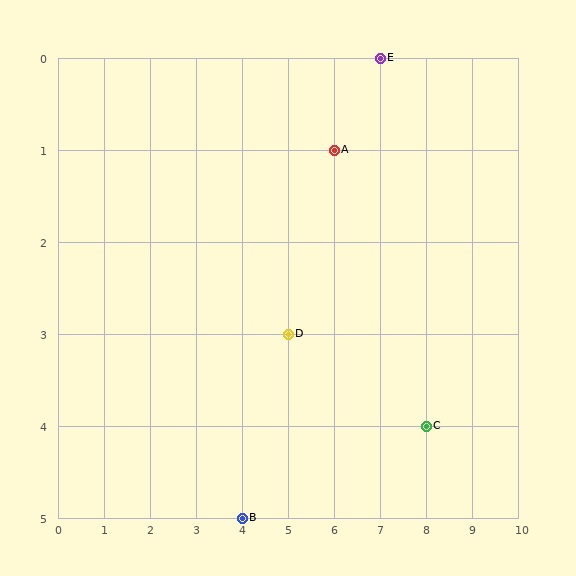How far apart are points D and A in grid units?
Points D and A are 1 column and 2 rows apart (about 2.2 grid units diagonally).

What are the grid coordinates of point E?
Point E is at grid coordinates (7, 0).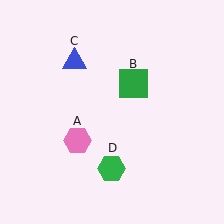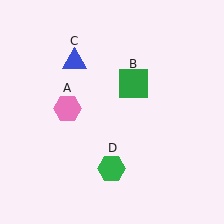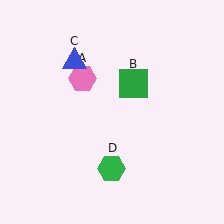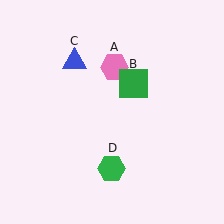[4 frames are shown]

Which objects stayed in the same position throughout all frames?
Green square (object B) and blue triangle (object C) and green hexagon (object D) remained stationary.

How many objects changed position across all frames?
1 object changed position: pink hexagon (object A).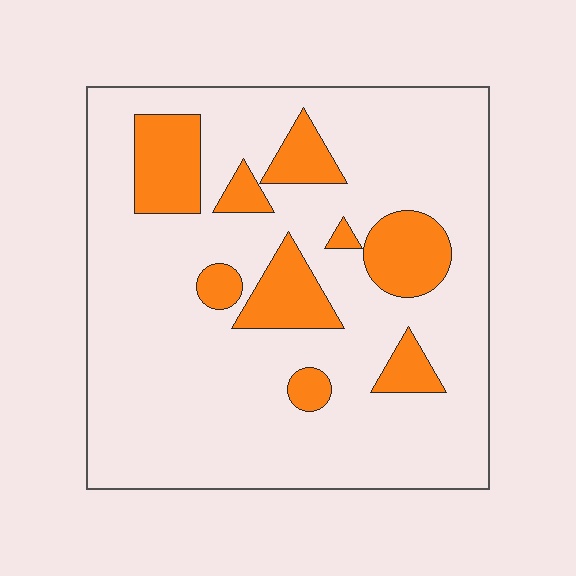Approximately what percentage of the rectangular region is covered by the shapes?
Approximately 20%.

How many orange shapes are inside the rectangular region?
9.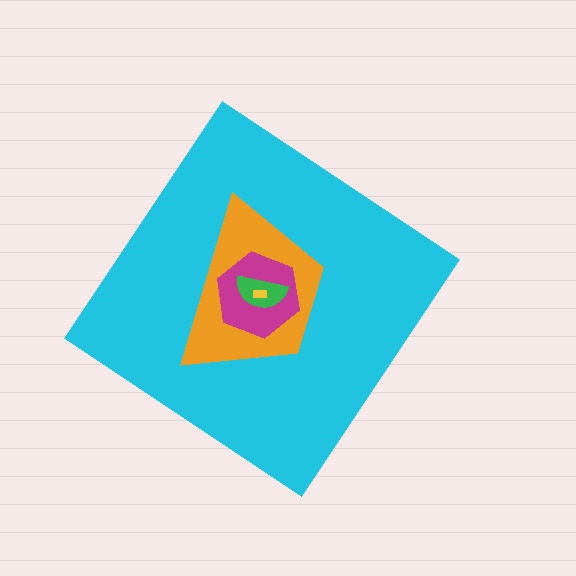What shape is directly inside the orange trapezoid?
The magenta hexagon.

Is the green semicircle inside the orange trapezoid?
Yes.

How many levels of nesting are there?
5.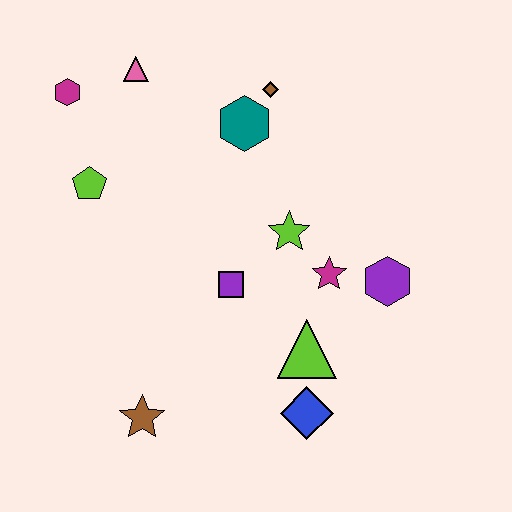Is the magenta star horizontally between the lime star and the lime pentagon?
No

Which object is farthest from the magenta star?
The magenta hexagon is farthest from the magenta star.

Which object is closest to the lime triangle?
The blue diamond is closest to the lime triangle.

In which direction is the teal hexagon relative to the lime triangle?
The teal hexagon is above the lime triangle.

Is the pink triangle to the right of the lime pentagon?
Yes